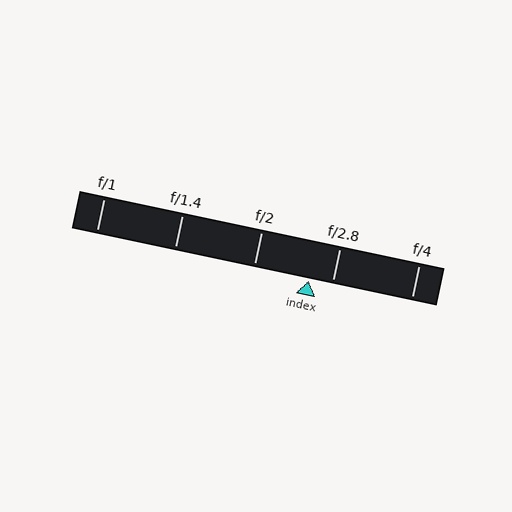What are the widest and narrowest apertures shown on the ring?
The widest aperture shown is f/1 and the narrowest is f/4.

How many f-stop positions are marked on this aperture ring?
There are 5 f-stop positions marked.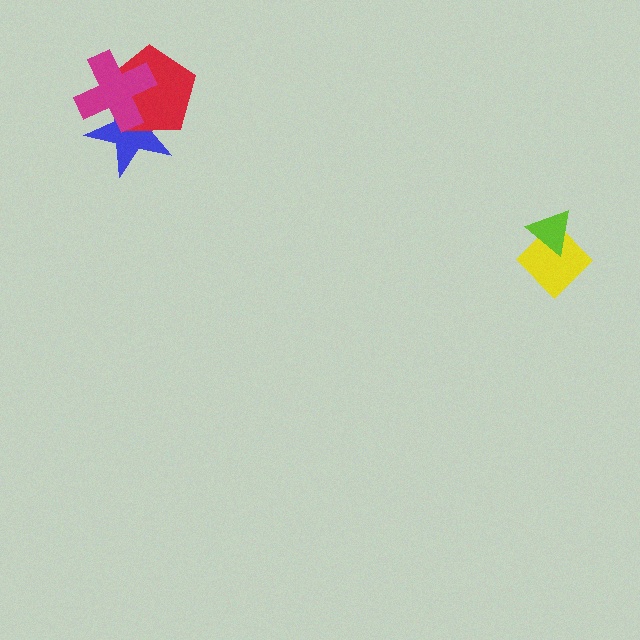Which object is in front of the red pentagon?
The magenta cross is in front of the red pentagon.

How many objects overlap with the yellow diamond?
1 object overlaps with the yellow diamond.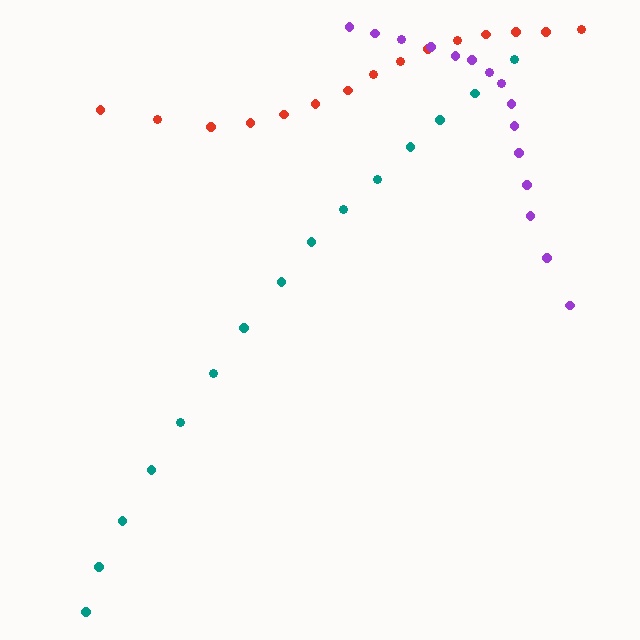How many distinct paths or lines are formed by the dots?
There are 3 distinct paths.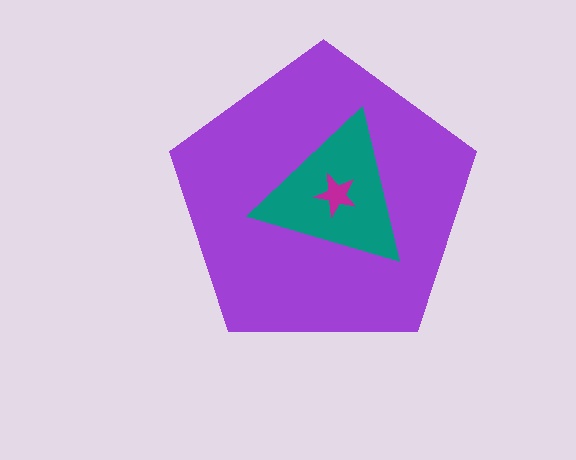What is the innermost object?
The magenta star.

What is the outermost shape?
The purple pentagon.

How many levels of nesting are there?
3.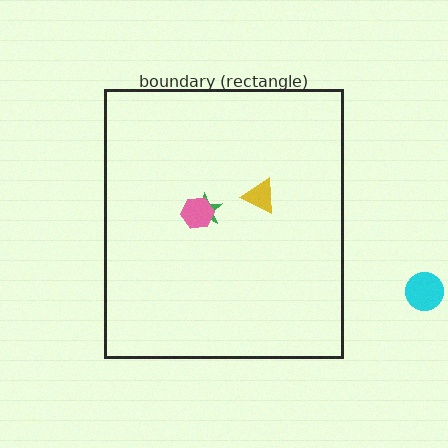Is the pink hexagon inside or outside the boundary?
Inside.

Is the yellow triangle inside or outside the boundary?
Inside.